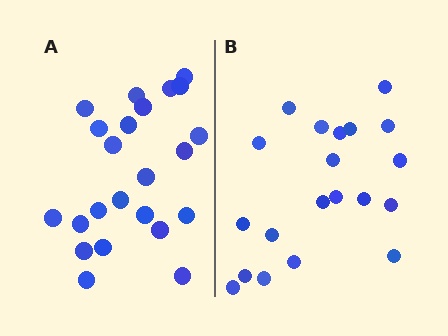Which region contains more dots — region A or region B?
Region A (the left region) has more dots.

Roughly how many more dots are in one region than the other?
Region A has just a few more — roughly 2 or 3 more dots than region B.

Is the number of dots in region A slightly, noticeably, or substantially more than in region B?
Region A has only slightly more — the two regions are fairly close. The ratio is roughly 1.1 to 1.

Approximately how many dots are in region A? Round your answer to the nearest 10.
About 20 dots. (The exact count is 23, which rounds to 20.)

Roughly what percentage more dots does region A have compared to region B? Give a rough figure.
About 15% more.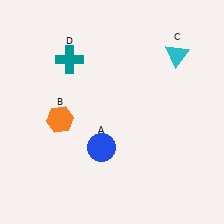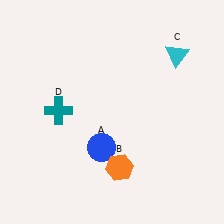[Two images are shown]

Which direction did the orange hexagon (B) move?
The orange hexagon (B) moved right.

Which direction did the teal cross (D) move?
The teal cross (D) moved down.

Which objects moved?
The objects that moved are: the orange hexagon (B), the teal cross (D).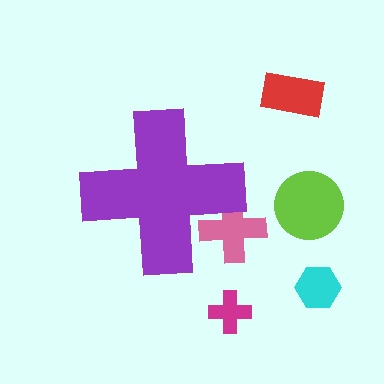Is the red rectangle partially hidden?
No, the red rectangle is fully visible.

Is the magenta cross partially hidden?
No, the magenta cross is fully visible.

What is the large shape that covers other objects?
A purple cross.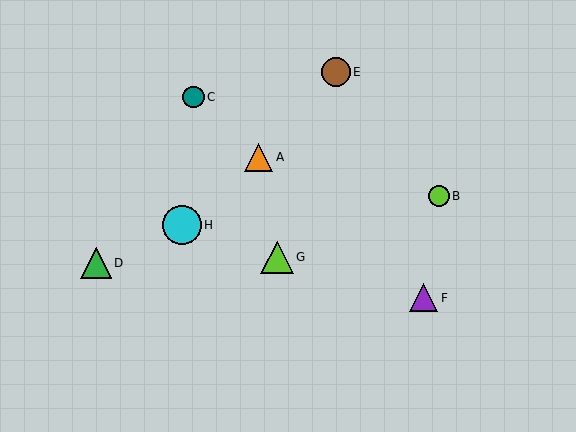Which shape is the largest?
The cyan circle (labeled H) is the largest.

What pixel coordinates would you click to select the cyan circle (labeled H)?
Click at (182, 225) to select the cyan circle H.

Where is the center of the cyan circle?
The center of the cyan circle is at (182, 225).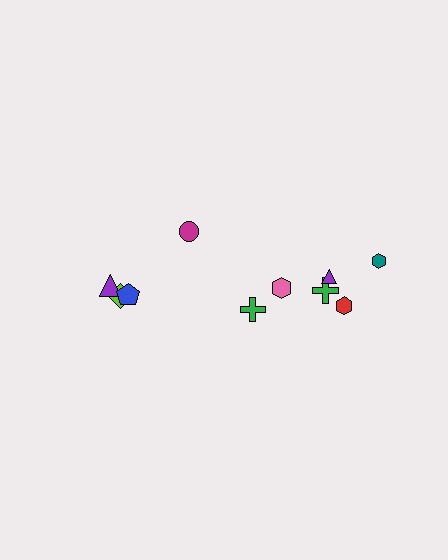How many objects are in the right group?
There are 6 objects.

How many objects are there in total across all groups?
There are 10 objects.